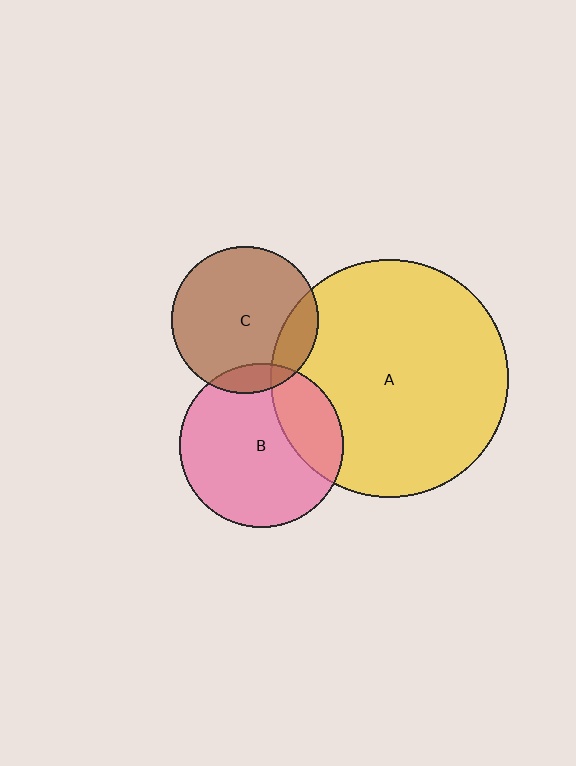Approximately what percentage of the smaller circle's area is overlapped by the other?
Approximately 10%.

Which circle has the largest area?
Circle A (yellow).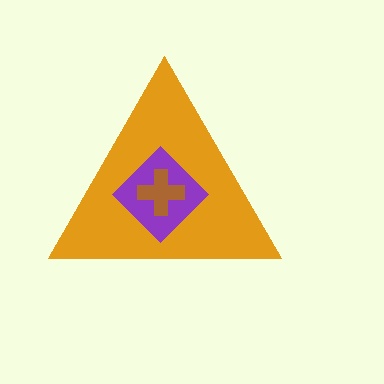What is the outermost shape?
The orange triangle.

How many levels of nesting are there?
3.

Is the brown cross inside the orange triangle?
Yes.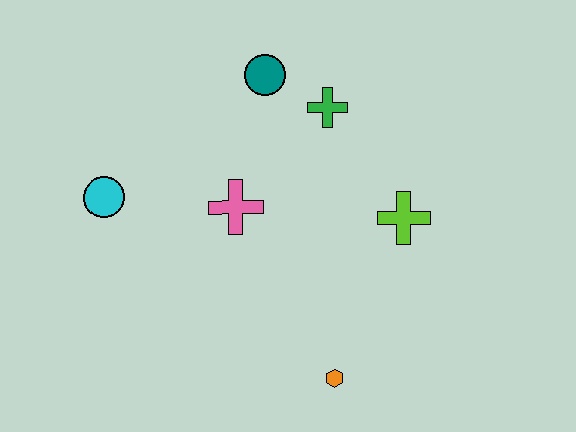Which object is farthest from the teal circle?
The orange hexagon is farthest from the teal circle.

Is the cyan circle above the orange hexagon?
Yes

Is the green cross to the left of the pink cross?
No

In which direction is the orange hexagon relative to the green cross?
The orange hexagon is below the green cross.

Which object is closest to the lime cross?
The green cross is closest to the lime cross.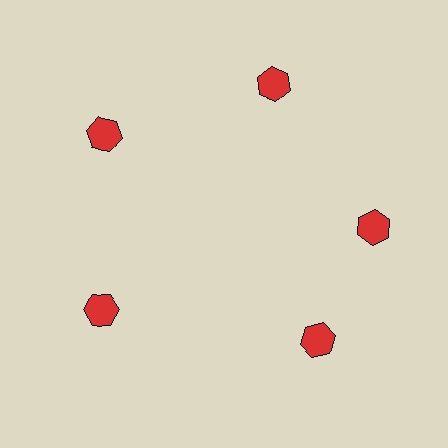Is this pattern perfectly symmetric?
No. The 5 red hexagons are arranged in a ring, but one element near the 5 o'clock position is rotated out of alignment along the ring, breaking the 5-fold rotational symmetry.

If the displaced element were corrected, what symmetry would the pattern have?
It would have 5-fold rotational symmetry — the pattern would map onto itself every 72 degrees.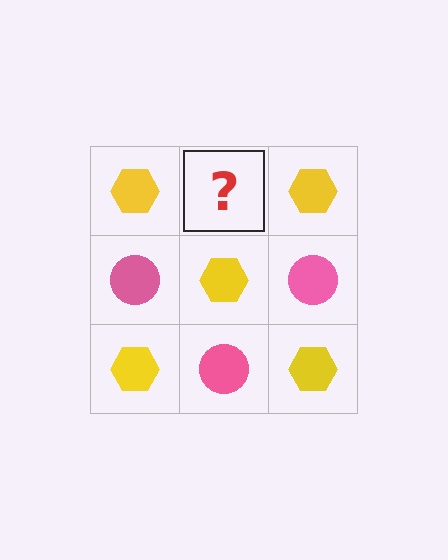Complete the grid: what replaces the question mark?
The question mark should be replaced with a pink circle.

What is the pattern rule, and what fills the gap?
The rule is that it alternates yellow hexagon and pink circle in a checkerboard pattern. The gap should be filled with a pink circle.